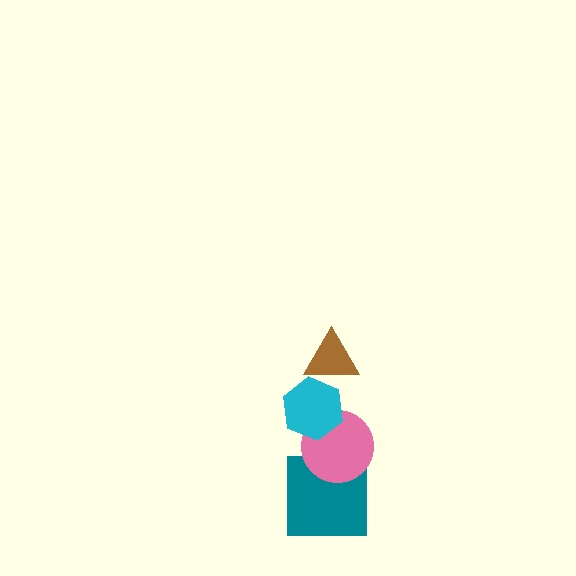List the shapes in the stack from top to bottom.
From top to bottom: the brown triangle, the cyan hexagon, the pink circle, the teal square.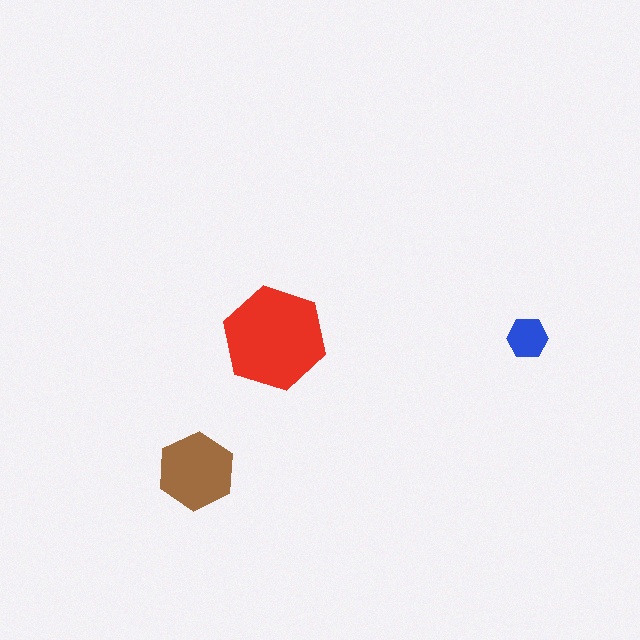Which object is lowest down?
The brown hexagon is bottommost.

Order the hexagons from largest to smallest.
the red one, the brown one, the blue one.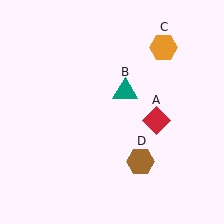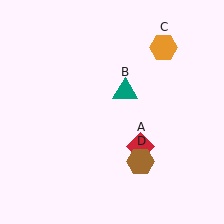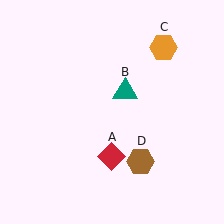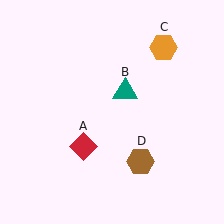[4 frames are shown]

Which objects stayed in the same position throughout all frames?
Teal triangle (object B) and orange hexagon (object C) and brown hexagon (object D) remained stationary.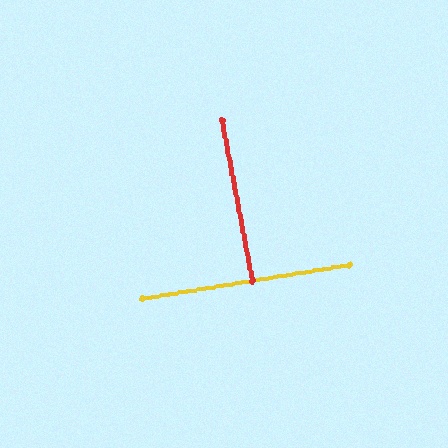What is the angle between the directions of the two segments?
Approximately 89 degrees.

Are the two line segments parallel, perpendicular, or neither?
Perpendicular — they meet at approximately 89°.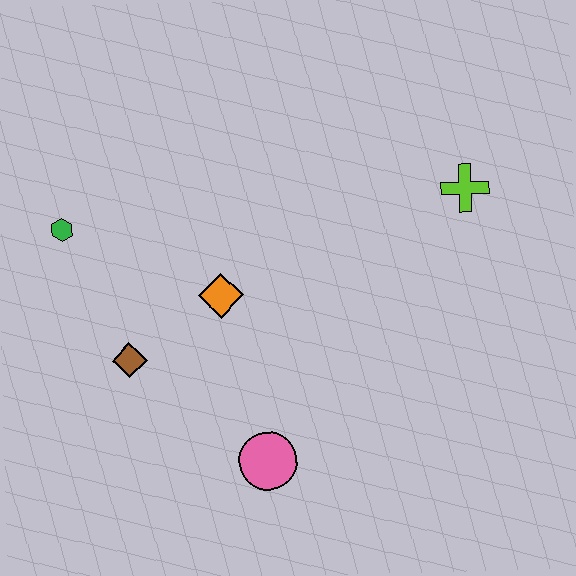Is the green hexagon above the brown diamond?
Yes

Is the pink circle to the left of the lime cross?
Yes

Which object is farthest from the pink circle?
The lime cross is farthest from the pink circle.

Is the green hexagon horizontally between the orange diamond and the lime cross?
No